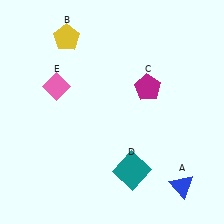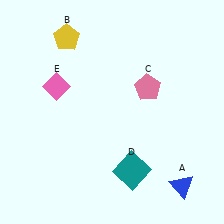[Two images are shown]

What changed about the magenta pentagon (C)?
In Image 1, C is magenta. In Image 2, it changed to pink.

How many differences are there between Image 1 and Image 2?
There is 1 difference between the two images.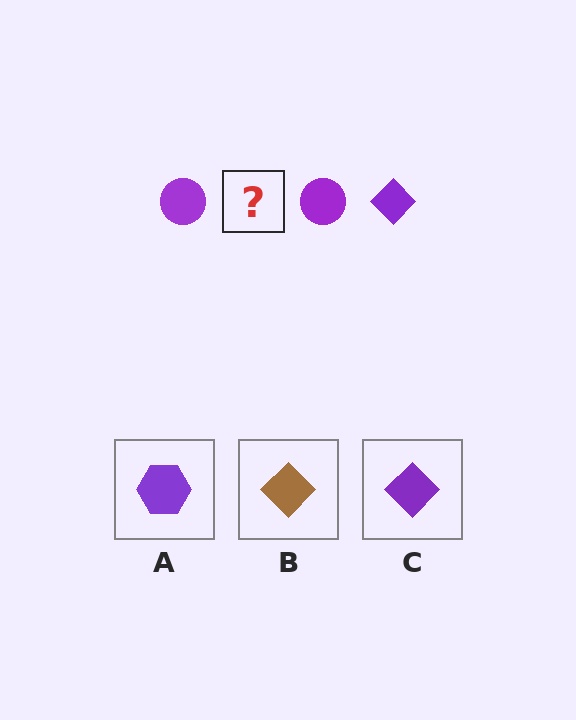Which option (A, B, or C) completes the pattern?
C.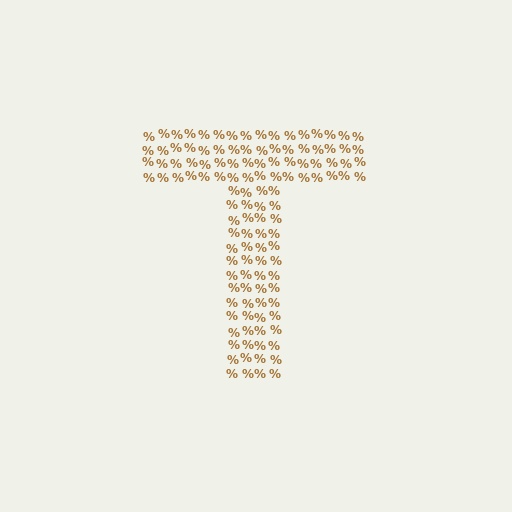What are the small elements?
The small elements are percent signs.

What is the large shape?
The large shape is the letter T.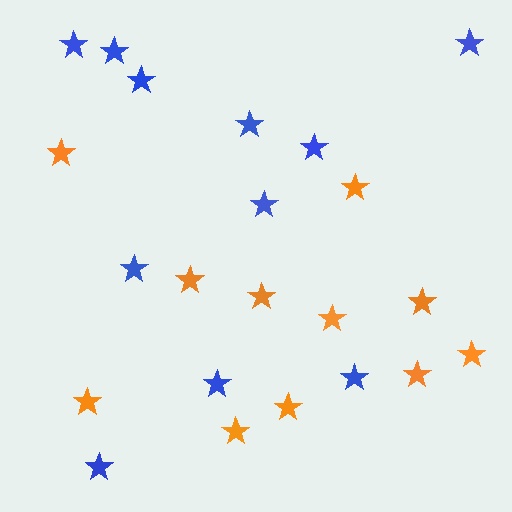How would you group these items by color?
There are 2 groups: one group of orange stars (11) and one group of blue stars (11).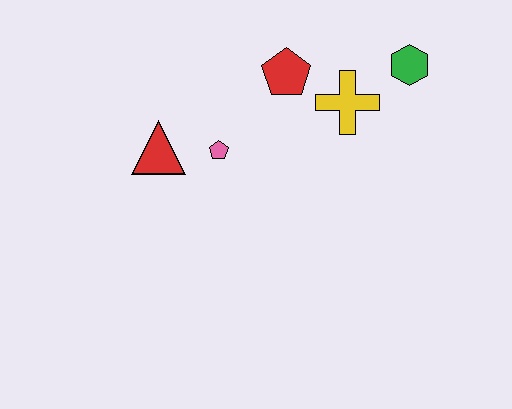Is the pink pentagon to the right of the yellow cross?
No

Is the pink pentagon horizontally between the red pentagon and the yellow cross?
No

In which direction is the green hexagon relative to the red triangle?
The green hexagon is to the right of the red triangle.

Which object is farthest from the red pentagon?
The red triangle is farthest from the red pentagon.